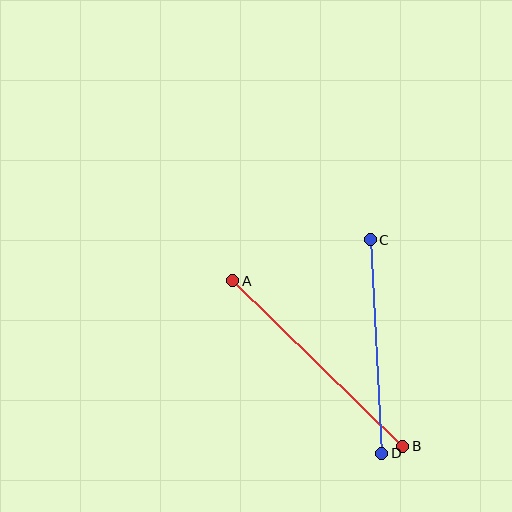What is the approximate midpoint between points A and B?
The midpoint is at approximately (318, 364) pixels.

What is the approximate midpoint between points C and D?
The midpoint is at approximately (376, 347) pixels.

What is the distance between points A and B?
The distance is approximately 237 pixels.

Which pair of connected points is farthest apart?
Points A and B are farthest apart.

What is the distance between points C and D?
The distance is approximately 214 pixels.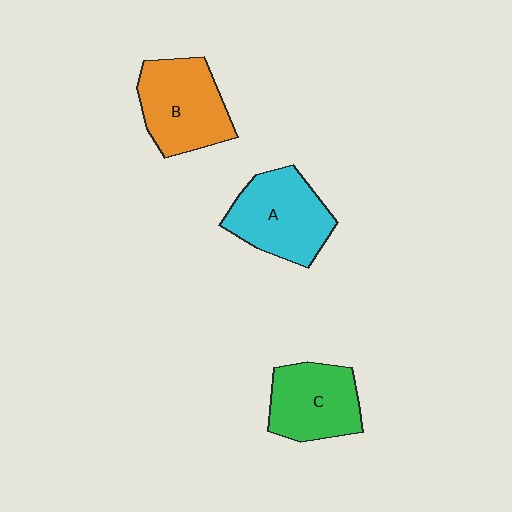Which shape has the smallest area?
Shape C (green).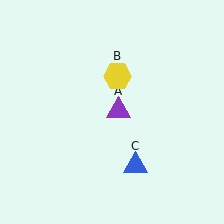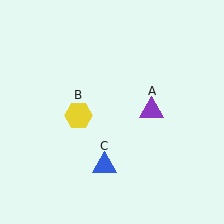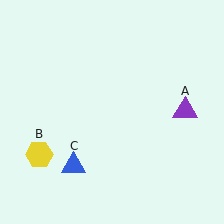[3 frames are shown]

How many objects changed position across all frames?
3 objects changed position: purple triangle (object A), yellow hexagon (object B), blue triangle (object C).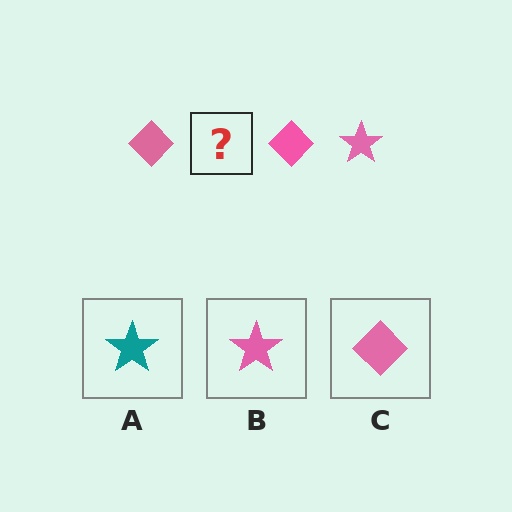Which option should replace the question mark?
Option B.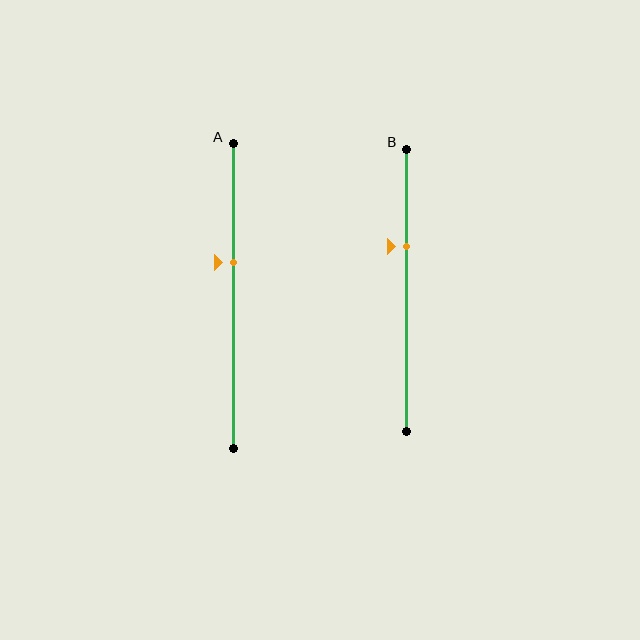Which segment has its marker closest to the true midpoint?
Segment A has its marker closest to the true midpoint.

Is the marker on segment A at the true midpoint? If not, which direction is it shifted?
No, the marker on segment A is shifted upward by about 11% of the segment length.